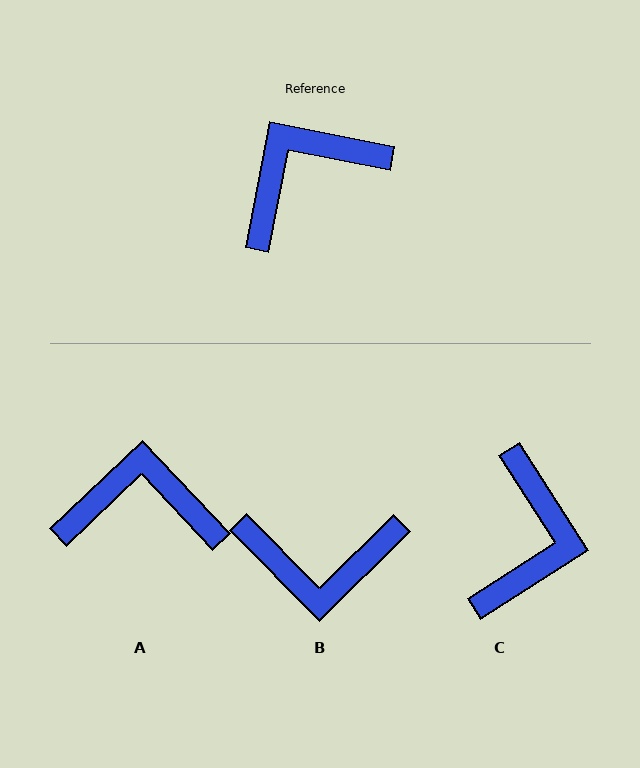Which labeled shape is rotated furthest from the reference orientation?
B, about 145 degrees away.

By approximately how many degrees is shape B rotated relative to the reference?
Approximately 145 degrees counter-clockwise.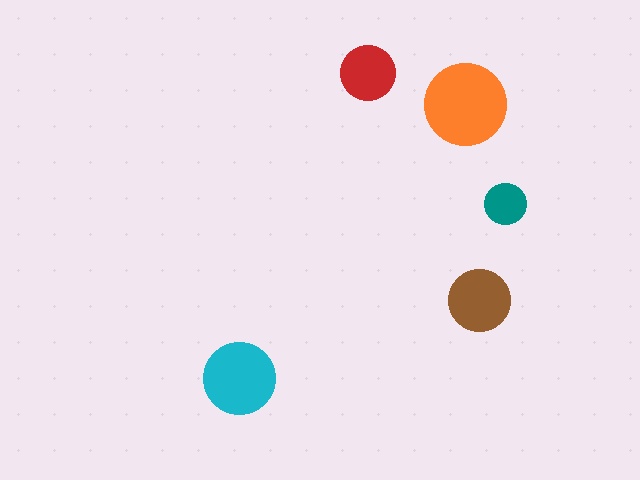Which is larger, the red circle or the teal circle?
The red one.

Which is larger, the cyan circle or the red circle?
The cyan one.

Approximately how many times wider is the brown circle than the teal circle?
About 1.5 times wider.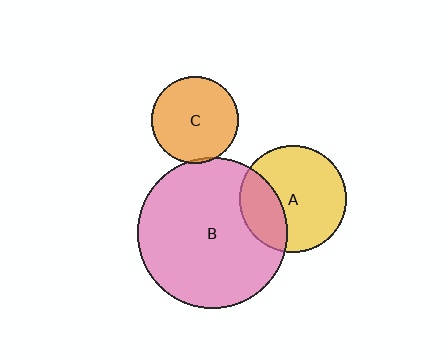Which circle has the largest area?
Circle B (pink).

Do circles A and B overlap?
Yes.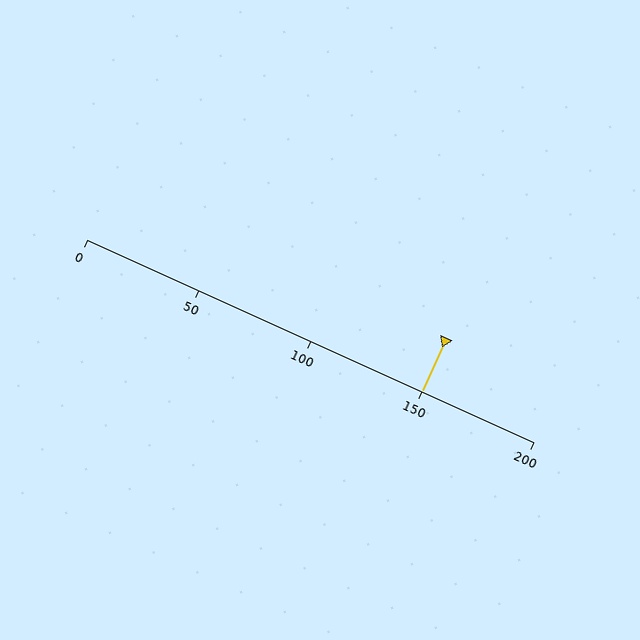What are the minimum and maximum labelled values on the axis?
The axis runs from 0 to 200.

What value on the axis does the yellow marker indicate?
The marker indicates approximately 150.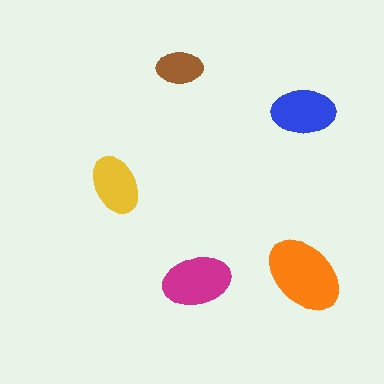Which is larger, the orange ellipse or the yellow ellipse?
The orange one.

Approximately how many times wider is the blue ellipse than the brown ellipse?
About 1.5 times wider.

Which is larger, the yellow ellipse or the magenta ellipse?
The magenta one.